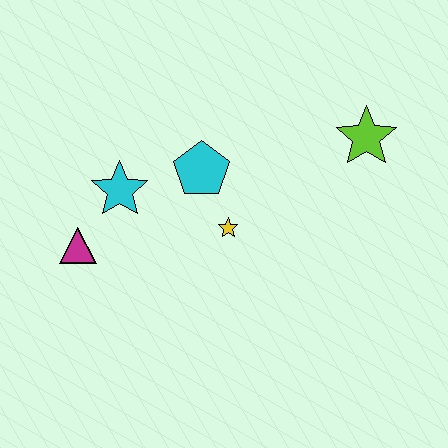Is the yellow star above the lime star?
No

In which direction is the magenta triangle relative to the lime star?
The magenta triangle is to the left of the lime star.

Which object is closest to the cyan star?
The magenta triangle is closest to the cyan star.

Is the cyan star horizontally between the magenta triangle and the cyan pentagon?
Yes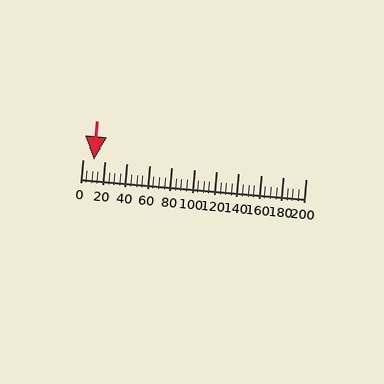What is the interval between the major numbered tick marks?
The major tick marks are spaced 20 units apart.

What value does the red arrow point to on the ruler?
The red arrow points to approximately 10.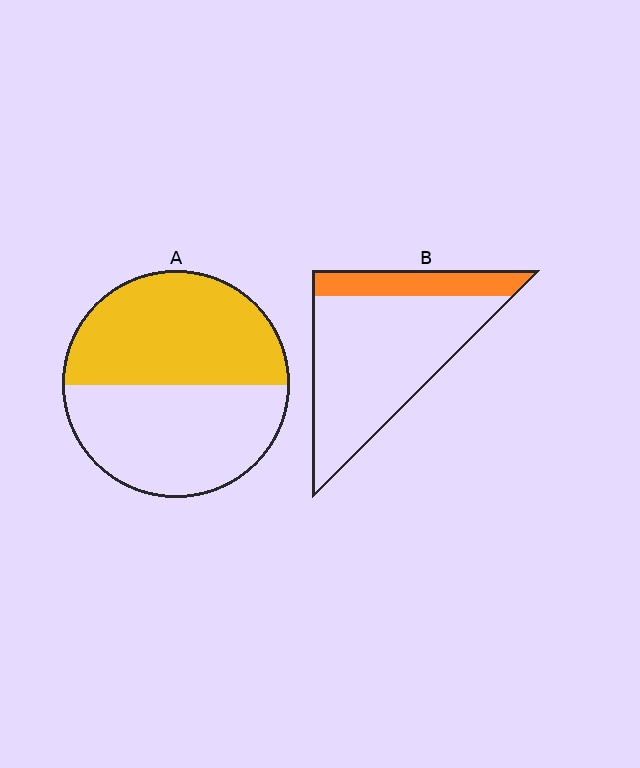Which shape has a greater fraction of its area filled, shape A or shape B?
Shape A.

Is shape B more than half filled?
No.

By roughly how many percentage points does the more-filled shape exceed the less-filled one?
By roughly 30 percentage points (A over B).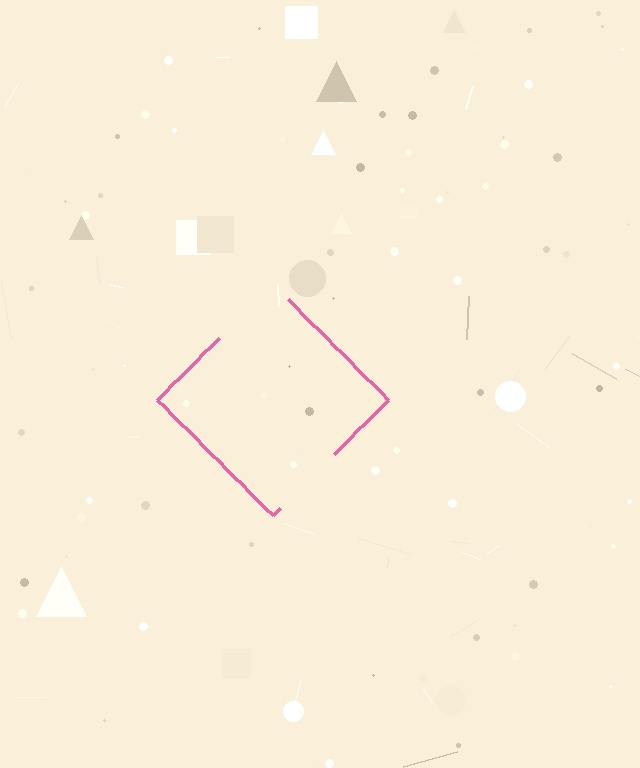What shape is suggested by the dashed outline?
The dashed outline suggests a diamond.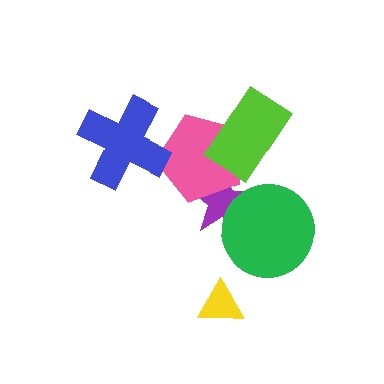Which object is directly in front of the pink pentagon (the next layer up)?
The lime rectangle is directly in front of the pink pentagon.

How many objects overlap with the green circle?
1 object overlaps with the green circle.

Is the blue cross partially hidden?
No, no other shape covers it.